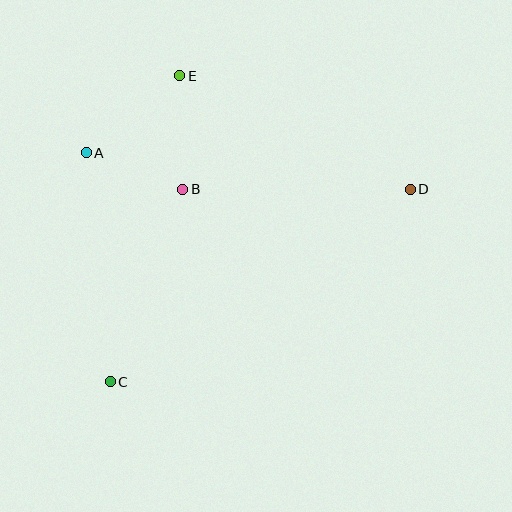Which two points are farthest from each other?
Points C and D are farthest from each other.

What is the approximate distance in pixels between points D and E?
The distance between D and E is approximately 257 pixels.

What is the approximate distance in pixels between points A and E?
The distance between A and E is approximately 121 pixels.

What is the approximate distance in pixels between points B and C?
The distance between B and C is approximately 206 pixels.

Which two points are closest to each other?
Points A and B are closest to each other.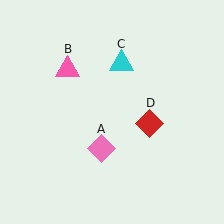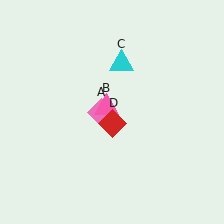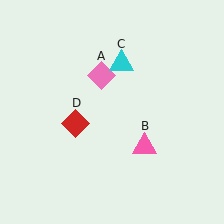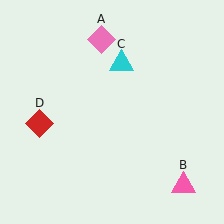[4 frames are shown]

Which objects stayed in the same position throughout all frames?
Cyan triangle (object C) remained stationary.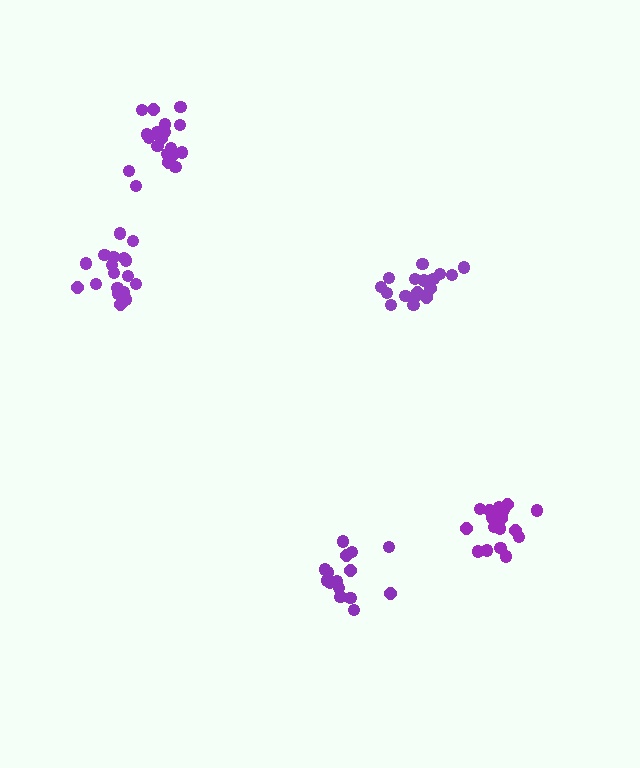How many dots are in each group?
Group 1: 15 dots, Group 2: 19 dots, Group 3: 17 dots, Group 4: 18 dots, Group 5: 18 dots (87 total).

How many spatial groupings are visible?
There are 5 spatial groupings.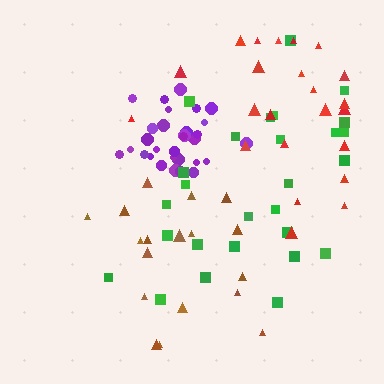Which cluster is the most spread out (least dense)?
Red.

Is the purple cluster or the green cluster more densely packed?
Purple.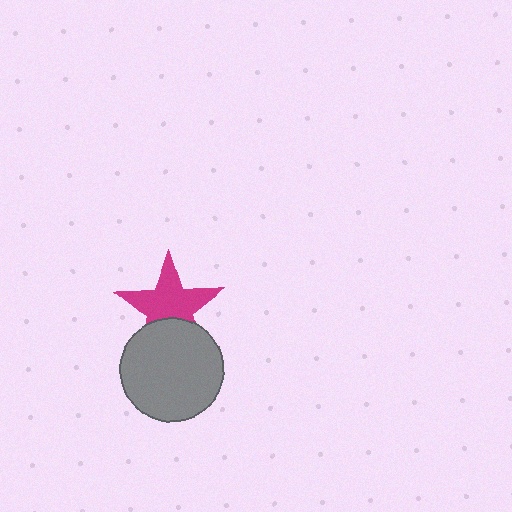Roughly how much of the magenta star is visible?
Most of it is visible (roughly 68%).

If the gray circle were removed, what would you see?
You would see the complete magenta star.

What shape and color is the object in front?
The object in front is a gray circle.